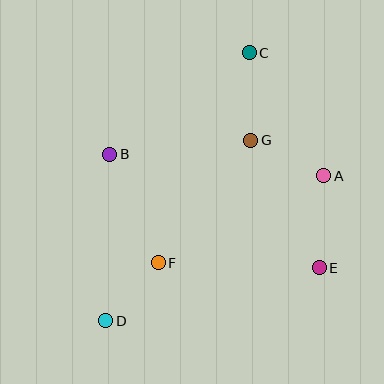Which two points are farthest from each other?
Points C and D are farthest from each other.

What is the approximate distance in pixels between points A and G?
The distance between A and G is approximately 81 pixels.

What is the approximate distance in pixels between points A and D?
The distance between A and D is approximately 262 pixels.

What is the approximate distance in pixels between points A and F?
The distance between A and F is approximately 187 pixels.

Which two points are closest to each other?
Points D and F are closest to each other.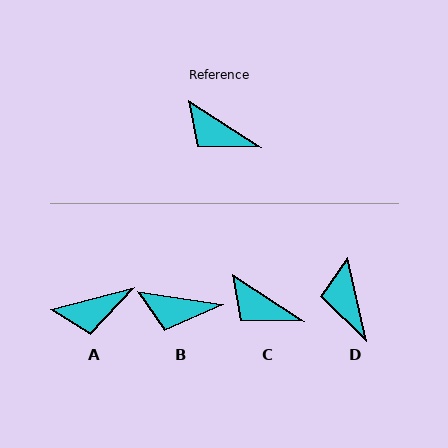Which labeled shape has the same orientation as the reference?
C.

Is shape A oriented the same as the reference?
No, it is off by about 48 degrees.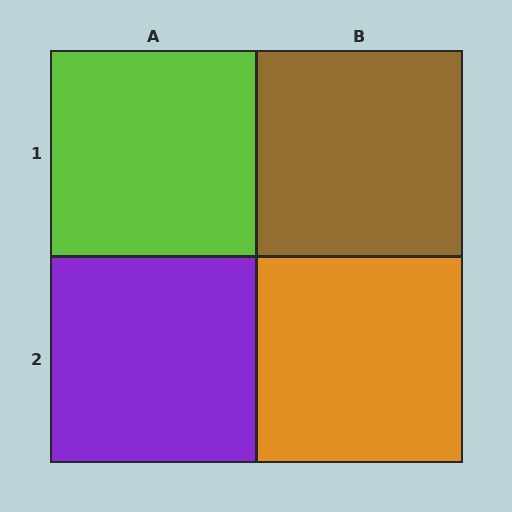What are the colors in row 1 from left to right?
Lime, brown.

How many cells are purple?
1 cell is purple.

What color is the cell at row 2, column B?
Orange.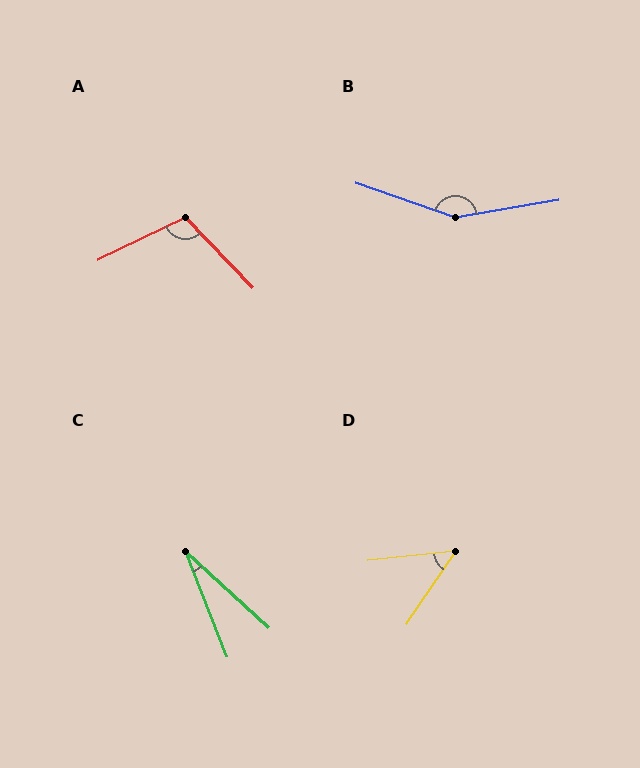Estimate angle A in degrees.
Approximately 108 degrees.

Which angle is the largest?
B, at approximately 151 degrees.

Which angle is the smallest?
C, at approximately 26 degrees.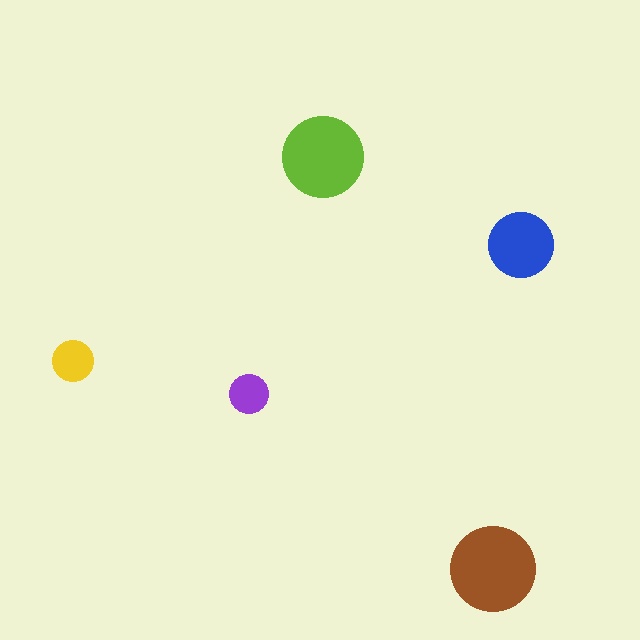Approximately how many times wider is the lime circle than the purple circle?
About 2 times wider.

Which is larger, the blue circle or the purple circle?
The blue one.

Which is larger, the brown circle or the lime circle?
The brown one.